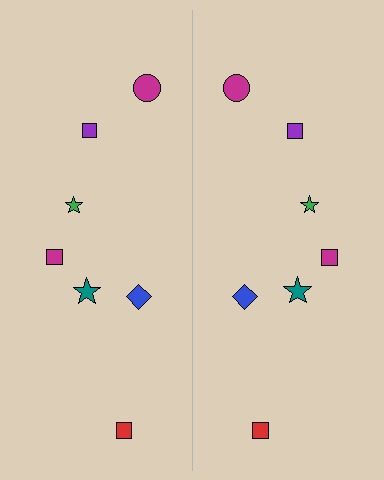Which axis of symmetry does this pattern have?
The pattern has a vertical axis of symmetry running through the center of the image.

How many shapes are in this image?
There are 14 shapes in this image.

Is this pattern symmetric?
Yes, this pattern has bilateral (reflection) symmetry.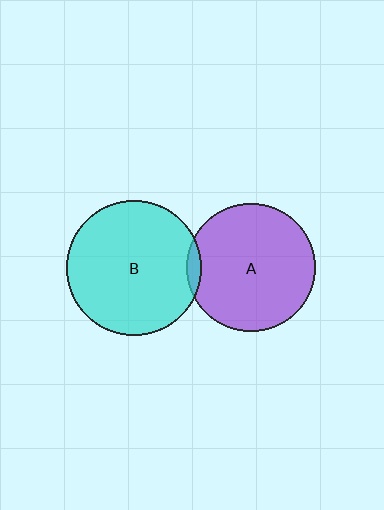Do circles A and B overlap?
Yes.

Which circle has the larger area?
Circle B (cyan).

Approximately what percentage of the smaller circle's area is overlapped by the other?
Approximately 5%.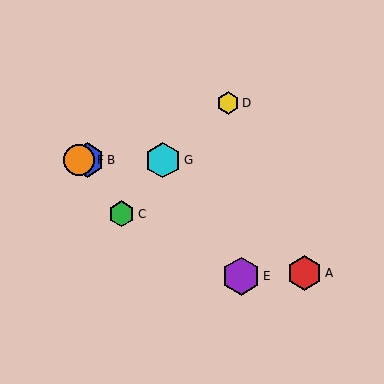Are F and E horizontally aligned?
No, F is at y≈160 and E is at y≈276.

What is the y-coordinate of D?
Object D is at y≈103.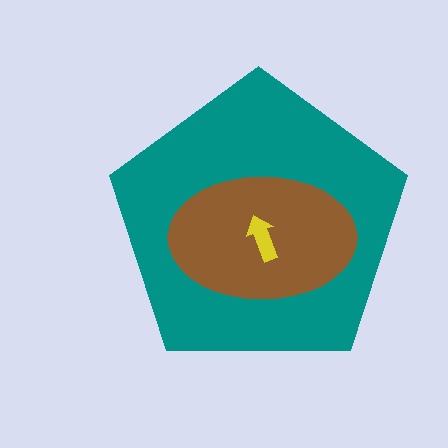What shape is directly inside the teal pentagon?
The brown ellipse.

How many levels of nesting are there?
3.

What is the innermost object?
The yellow arrow.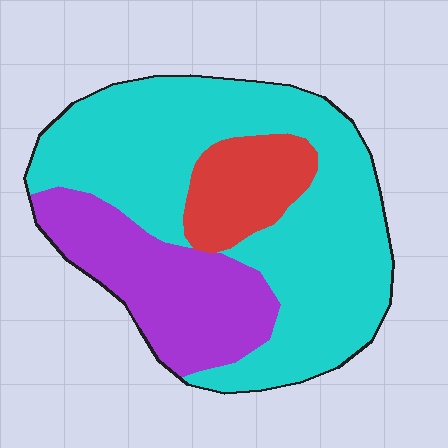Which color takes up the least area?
Red, at roughly 15%.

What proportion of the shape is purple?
Purple takes up about one quarter (1/4) of the shape.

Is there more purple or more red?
Purple.